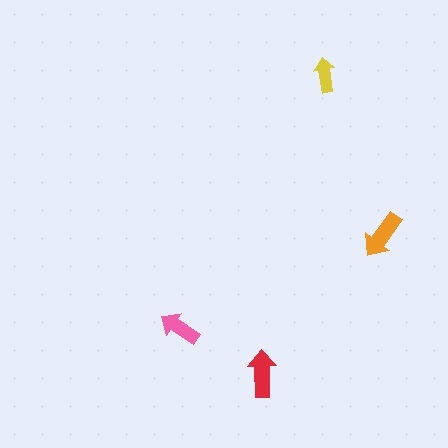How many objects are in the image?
There are 4 objects in the image.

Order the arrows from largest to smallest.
the orange one, the red one, the pink one, the yellow one.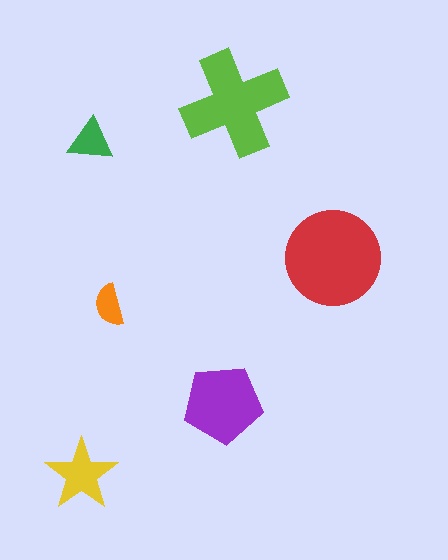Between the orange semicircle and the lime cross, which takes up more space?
The lime cross.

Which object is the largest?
The red circle.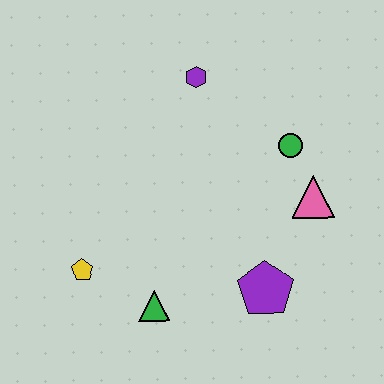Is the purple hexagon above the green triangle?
Yes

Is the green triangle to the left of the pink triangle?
Yes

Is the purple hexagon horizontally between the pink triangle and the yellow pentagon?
Yes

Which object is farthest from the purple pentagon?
The purple hexagon is farthest from the purple pentagon.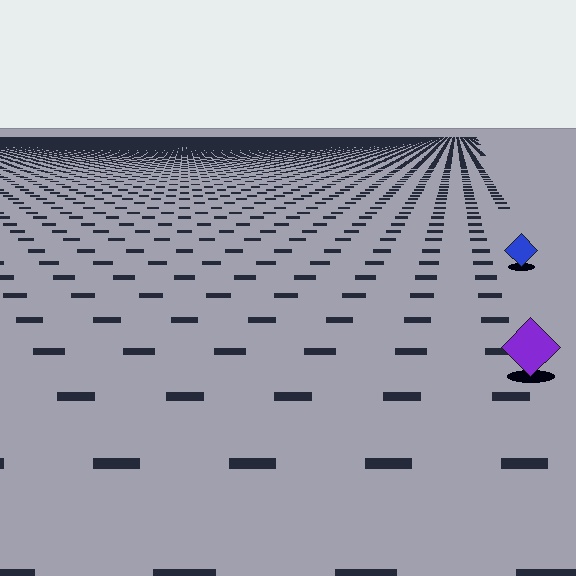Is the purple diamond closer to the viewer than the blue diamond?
Yes. The purple diamond is closer — you can tell from the texture gradient: the ground texture is coarser near it.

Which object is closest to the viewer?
The purple diamond is closest. The texture marks near it are larger and more spread out.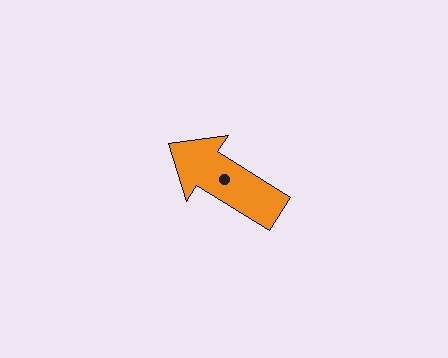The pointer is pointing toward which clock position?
Roughly 10 o'clock.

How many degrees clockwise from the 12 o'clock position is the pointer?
Approximately 302 degrees.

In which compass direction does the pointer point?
Northwest.